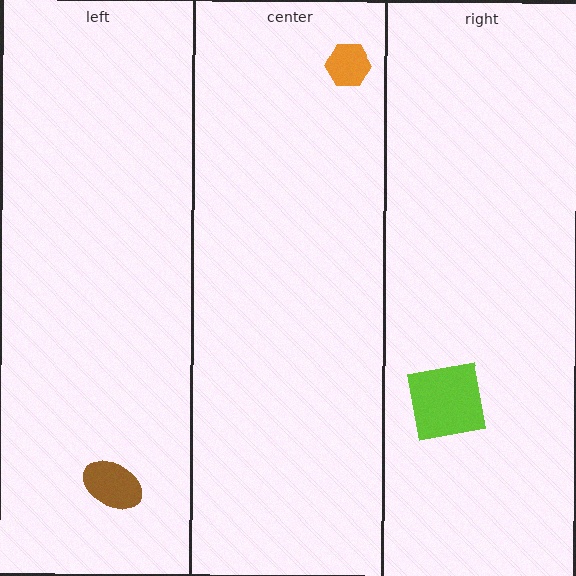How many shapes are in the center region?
1.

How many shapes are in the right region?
1.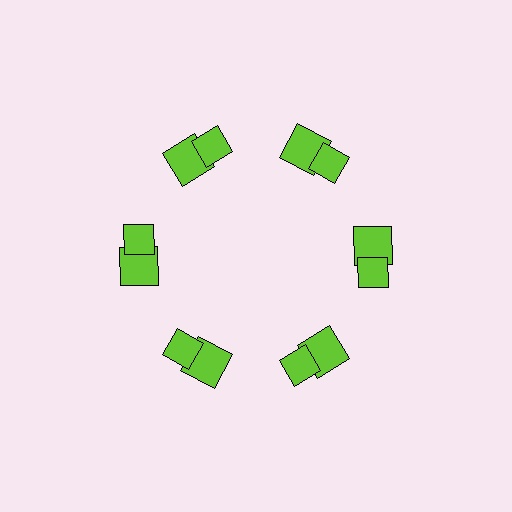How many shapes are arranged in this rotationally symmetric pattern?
There are 12 shapes, arranged in 6 groups of 2.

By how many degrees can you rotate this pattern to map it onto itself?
The pattern maps onto itself every 60 degrees of rotation.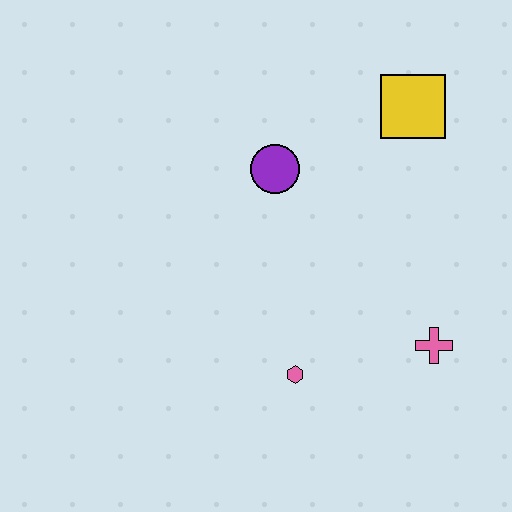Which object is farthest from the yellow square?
The pink hexagon is farthest from the yellow square.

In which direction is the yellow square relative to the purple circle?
The yellow square is to the right of the purple circle.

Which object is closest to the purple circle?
The yellow square is closest to the purple circle.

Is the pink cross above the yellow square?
No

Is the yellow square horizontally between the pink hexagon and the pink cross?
Yes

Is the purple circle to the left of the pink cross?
Yes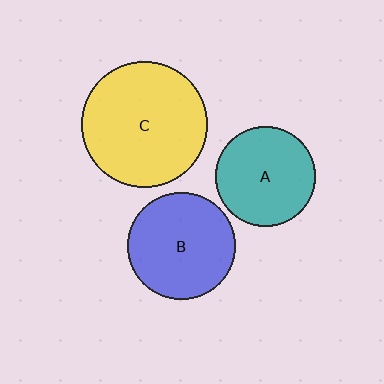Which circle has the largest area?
Circle C (yellow).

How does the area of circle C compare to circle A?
Approximately 1.6 times.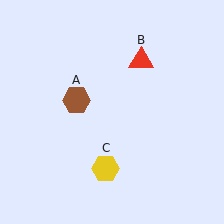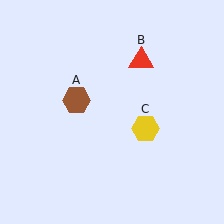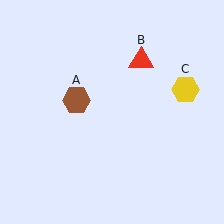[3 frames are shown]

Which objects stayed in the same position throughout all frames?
Brown hexagon (object A) and red triangle (object B) remained stationary.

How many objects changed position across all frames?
1 object changed position: yellow hexagon (object C).